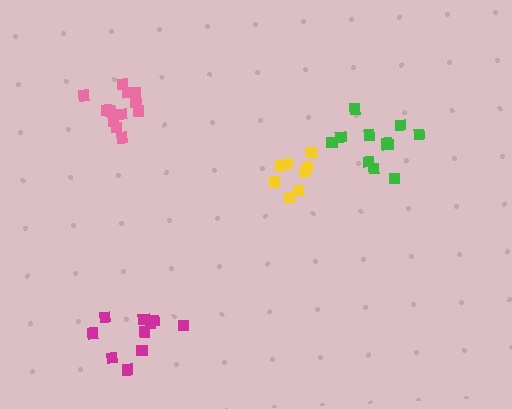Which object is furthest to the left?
The pink cluster is leftmost.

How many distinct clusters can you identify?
There are 4 distinct clusters.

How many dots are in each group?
Group 1: 11 dots, Group 2: 12 dots, Group 3: 8 dots, Group 4: 13 dots (44 total).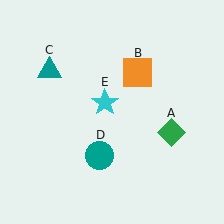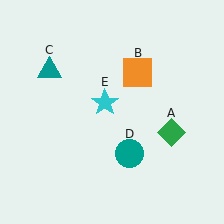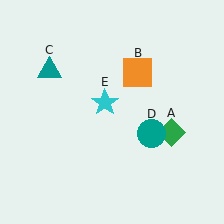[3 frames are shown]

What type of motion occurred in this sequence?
The teal circle (object D) rotated counterclockwise around the center of the scene.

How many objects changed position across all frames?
1 object changed position: teal circle (object D).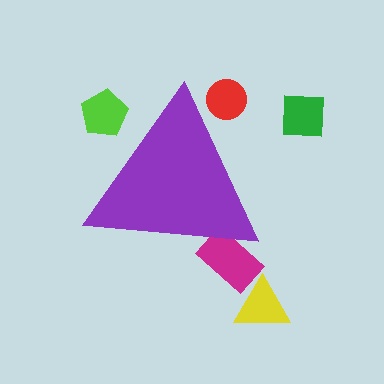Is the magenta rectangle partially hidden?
Yes, the magenta rectangle is partially hidden behind the purple triangle.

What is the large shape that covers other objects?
A purple triangle.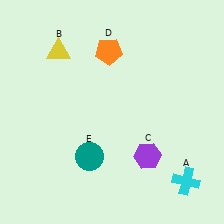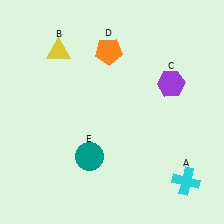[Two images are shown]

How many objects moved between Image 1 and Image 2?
1 object moved between the two images.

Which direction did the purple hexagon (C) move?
The purple hexagon (C) moved up.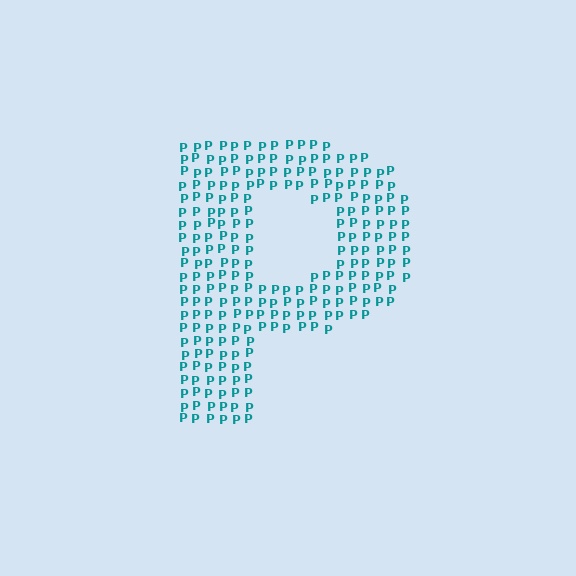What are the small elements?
The small elements are letter P's.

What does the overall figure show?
The overall figure shows the letter P.